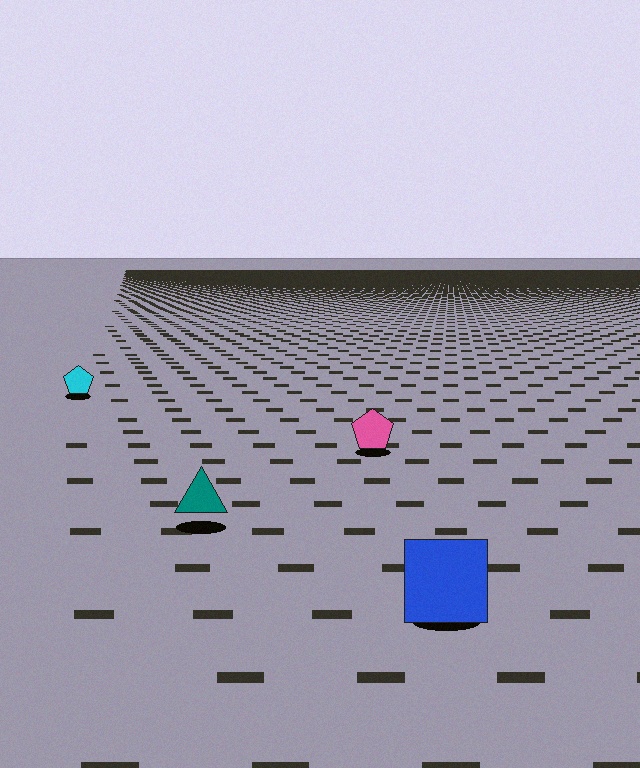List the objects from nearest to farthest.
From nearest to farthest: the blue square, the teal triangle, the pink pentagon, the cyan pentagon.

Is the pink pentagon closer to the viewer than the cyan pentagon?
Yes. The pink pentagon is closer — you can tell from the texture gradient: the ground texture is coarser near it.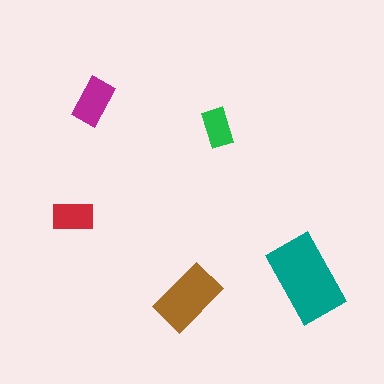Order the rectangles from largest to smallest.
the teal one, the brown one, the magenta one, the red one, the green one.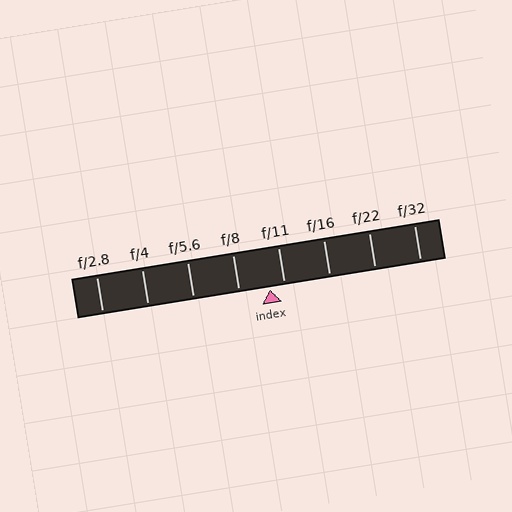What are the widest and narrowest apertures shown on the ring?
The widest aperture shown is f/2.8 and the narrowest is f/32.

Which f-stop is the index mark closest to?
The index mark is closest to f/11.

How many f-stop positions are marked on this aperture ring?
There are 8 f-stop positions marked.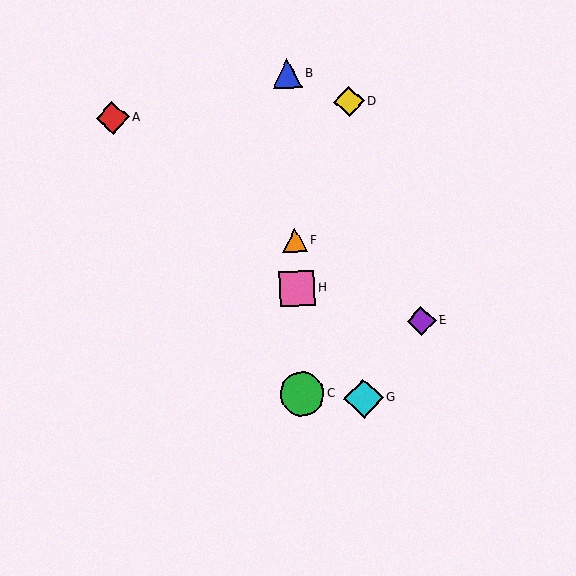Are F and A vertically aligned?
No, F is at x≈295 and A is at x≈113.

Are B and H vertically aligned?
Yes, both are at x≈287.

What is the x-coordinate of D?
Object D is at x≈349.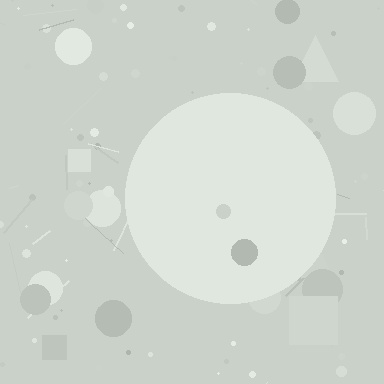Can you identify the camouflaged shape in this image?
The camouflaged shape is a circle.